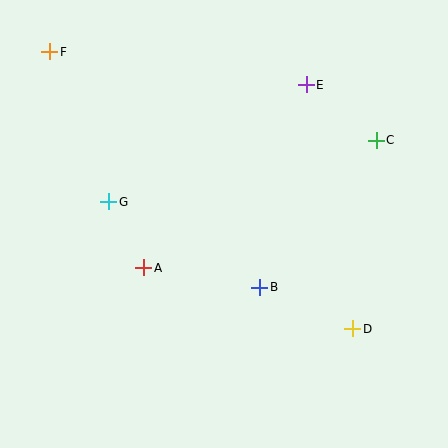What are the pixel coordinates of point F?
Point F is at (50, 52).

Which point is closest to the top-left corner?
Point F is closest to the top-left corner.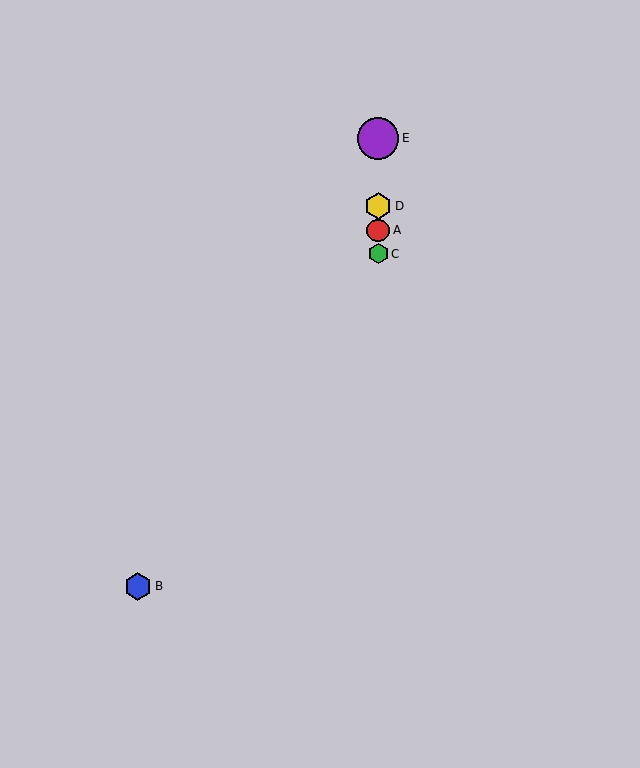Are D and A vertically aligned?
Yes, both are at x≈378.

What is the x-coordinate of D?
Object D is at x≈378.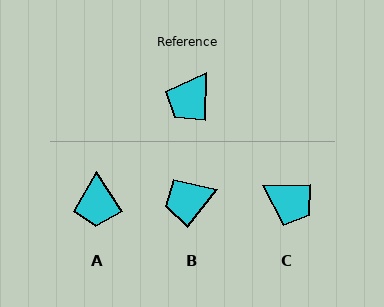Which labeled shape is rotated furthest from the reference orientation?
C, about 93 degrees away.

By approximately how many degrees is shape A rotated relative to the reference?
Approximately 35 degrees counter-clockwise.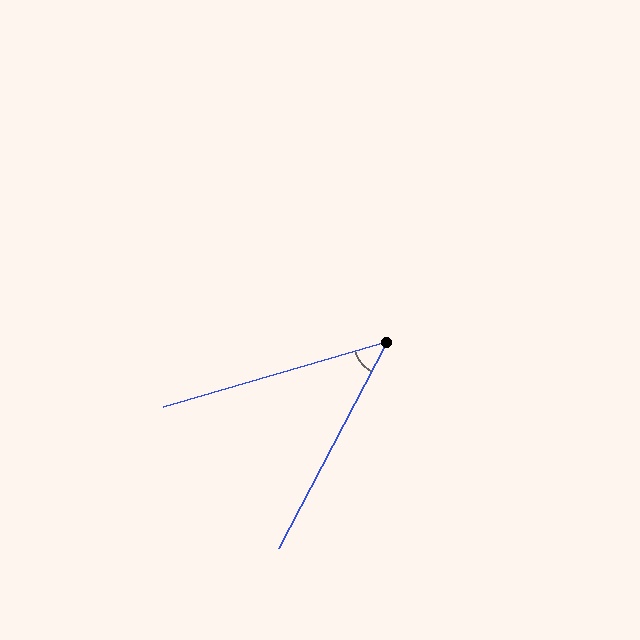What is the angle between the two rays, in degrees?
Approximately 46 degrees.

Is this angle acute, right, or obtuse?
It is acute.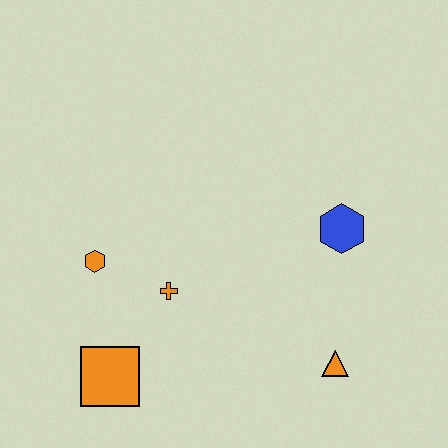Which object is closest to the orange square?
The orange cross is closest to the orange square.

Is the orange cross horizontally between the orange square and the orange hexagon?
No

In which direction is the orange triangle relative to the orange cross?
The orange triangle is to the right of the orange cross.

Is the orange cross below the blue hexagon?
Yes